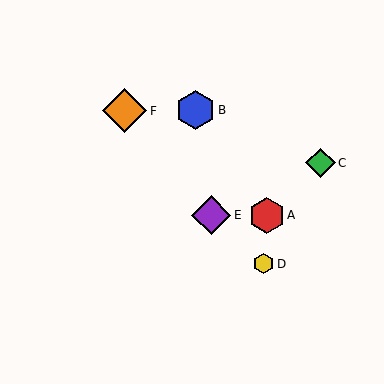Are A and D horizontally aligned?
No, A is at y≈215 and D is at y≈264.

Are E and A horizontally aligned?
Yes, both are at y≈215.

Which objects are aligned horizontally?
Objects A, E are aligned horizontally.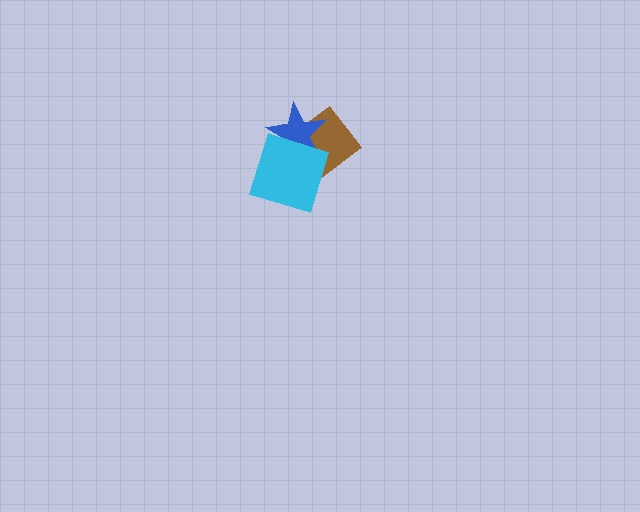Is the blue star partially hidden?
Yes, it is partially covered by another shape.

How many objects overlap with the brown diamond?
2 objects overlap with the brown diamond.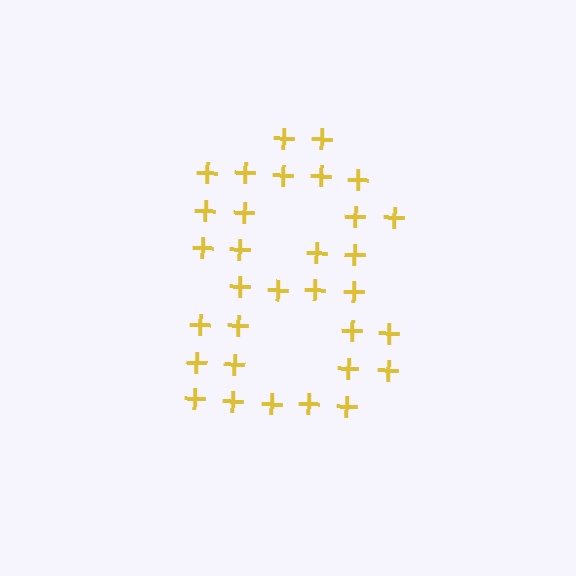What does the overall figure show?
The overall figure shows the digit 8.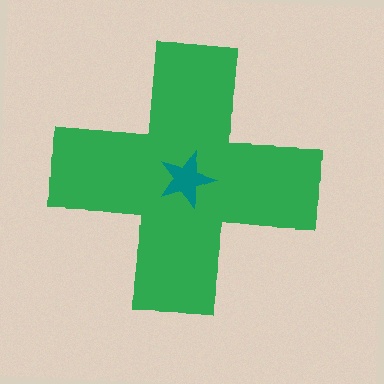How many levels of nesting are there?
2.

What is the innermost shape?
The teal star.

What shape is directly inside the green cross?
The teal star.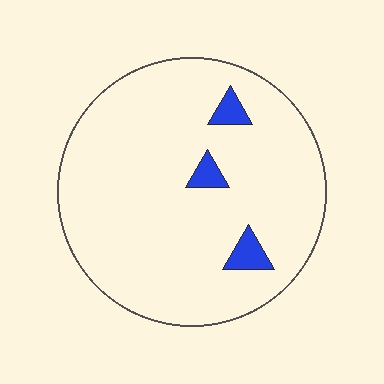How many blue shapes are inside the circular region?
3.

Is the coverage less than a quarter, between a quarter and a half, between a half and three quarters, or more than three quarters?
Less than a quarter.